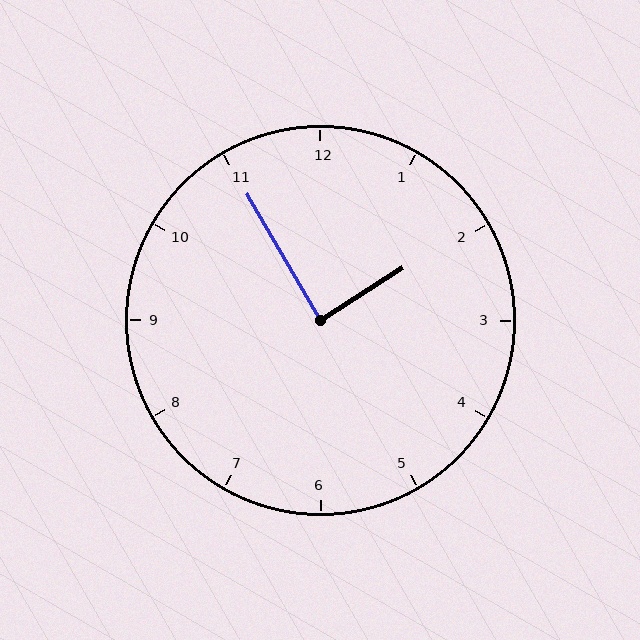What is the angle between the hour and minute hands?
Approximately 88 degrees.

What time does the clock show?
1:55.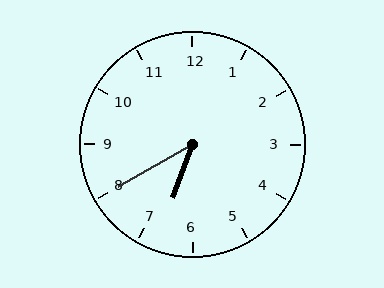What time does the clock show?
6:40.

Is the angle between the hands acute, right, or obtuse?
It is acute.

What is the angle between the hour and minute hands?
Approximately 40 degrees.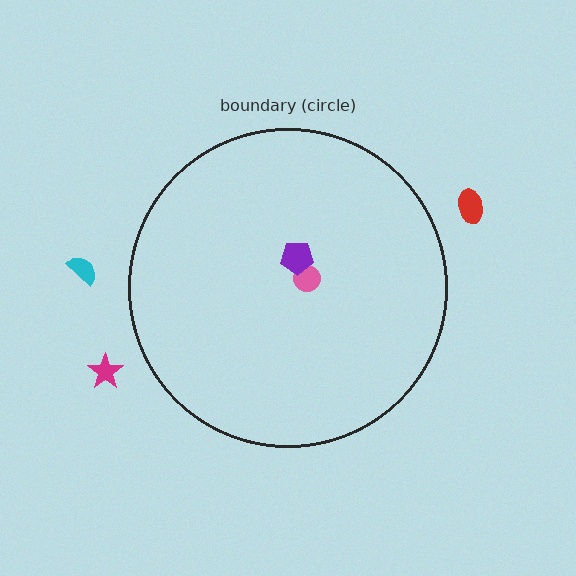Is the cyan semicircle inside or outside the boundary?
Outside.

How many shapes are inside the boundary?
2 inside, 3 outside.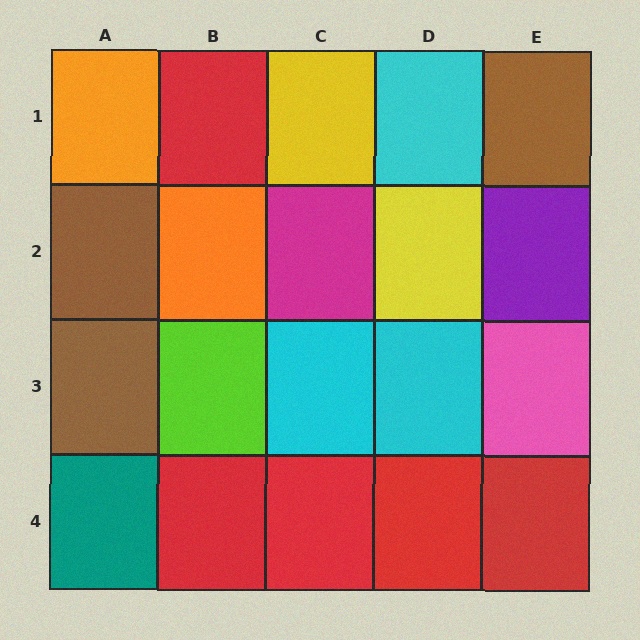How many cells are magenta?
1 cell is magenta.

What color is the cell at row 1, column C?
Yellow.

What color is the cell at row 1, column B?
Red.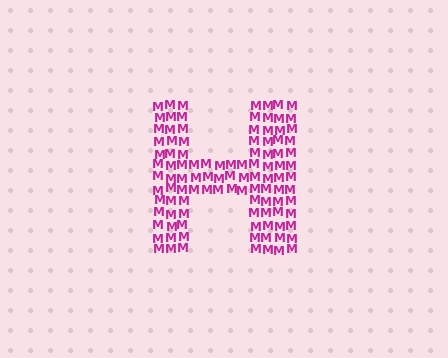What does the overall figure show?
The overall figure shows the letter H.